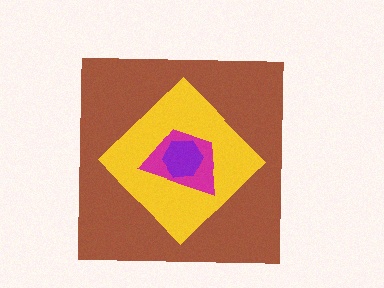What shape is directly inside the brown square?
The yellow diamond.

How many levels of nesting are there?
4.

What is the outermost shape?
The brown square.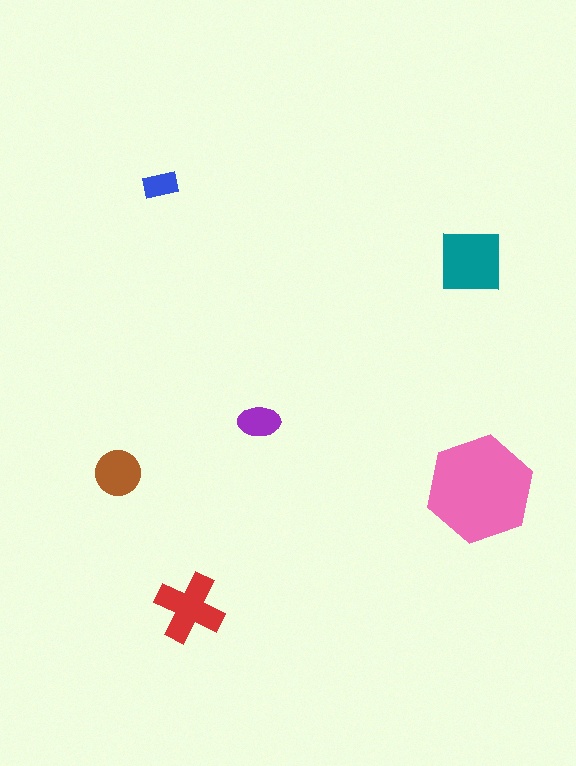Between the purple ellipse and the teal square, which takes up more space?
The teal square.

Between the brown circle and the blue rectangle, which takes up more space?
The brown circle.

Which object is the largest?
The pink hexagon.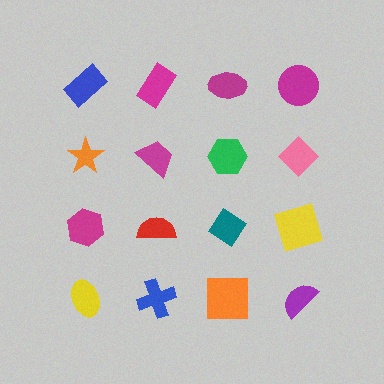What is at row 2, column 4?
A pink diamond.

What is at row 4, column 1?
A yellow ellipse.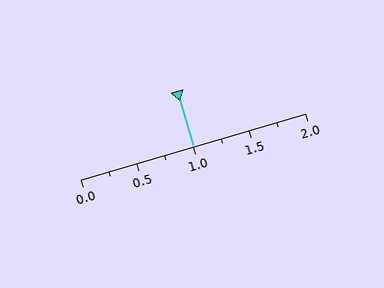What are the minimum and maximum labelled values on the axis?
The axis runs from 0.0 to 2.0.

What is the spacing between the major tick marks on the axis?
The major ticks are spaced 0.5 apart.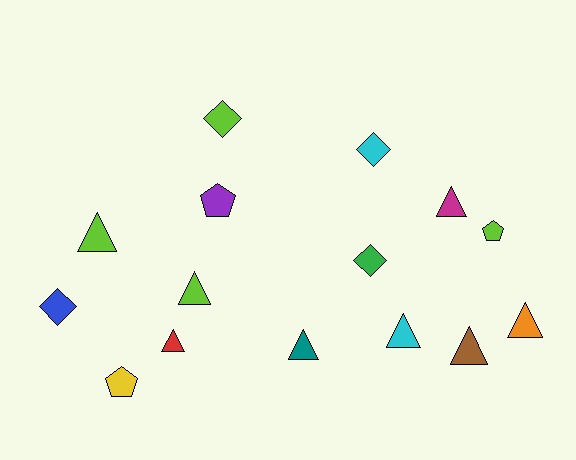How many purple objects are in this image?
There is 1 purple object.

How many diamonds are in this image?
There are 4 diamonds.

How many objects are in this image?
There are 15 objects.